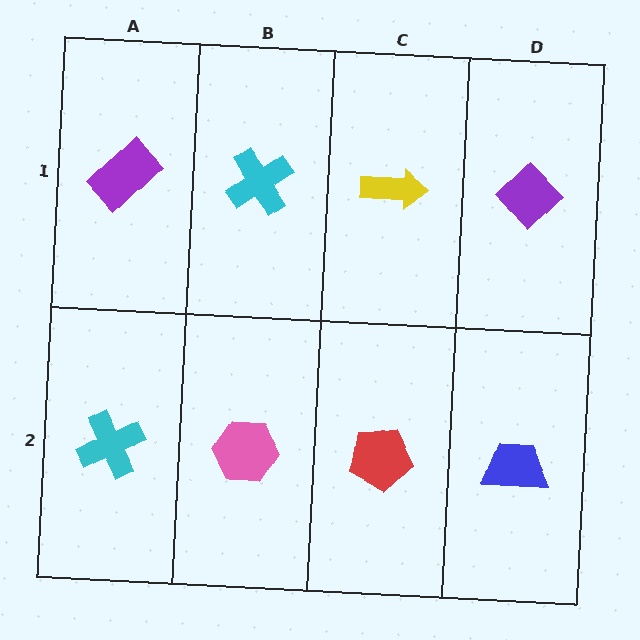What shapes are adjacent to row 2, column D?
A purple diamond (row 1, column D), a red pentagon (row 2, column C).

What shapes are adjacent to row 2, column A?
A purple rectangle (row 1, column A), a pink hexagon (row 2, column B).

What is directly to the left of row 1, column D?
A yellow arrow.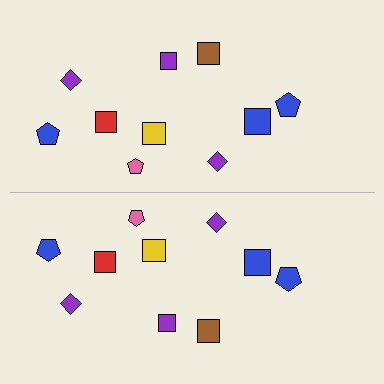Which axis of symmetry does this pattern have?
The pattern has a horizontal axis of symmetry running through the center of the image.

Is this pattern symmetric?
Yes, this pattern has bilateral (reflection) symmetry.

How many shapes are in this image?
There are 20 shapes in this image.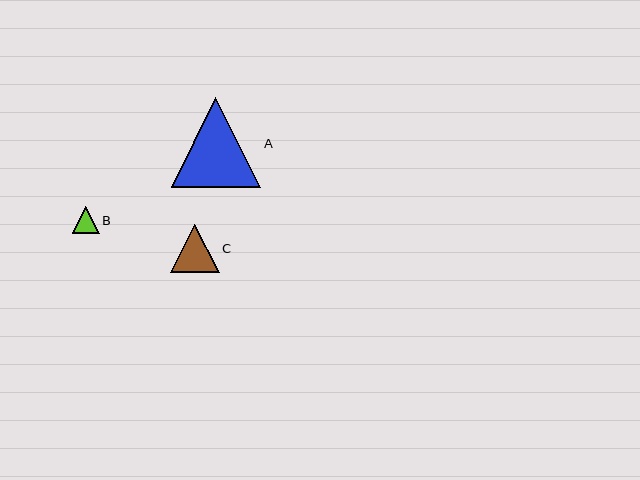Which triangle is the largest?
Triangle A is the largest with a size of approximately 90 pixels.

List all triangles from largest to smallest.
From largest to smallest: A, C, B.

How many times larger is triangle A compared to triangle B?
Triangle A is approximately 3.3 times the size of triangle B.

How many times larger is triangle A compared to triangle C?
Triangle A is approximately 1.9 times the size of triangle C.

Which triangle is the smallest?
Triangle B is the smallest with a size of approximately 27 pixels.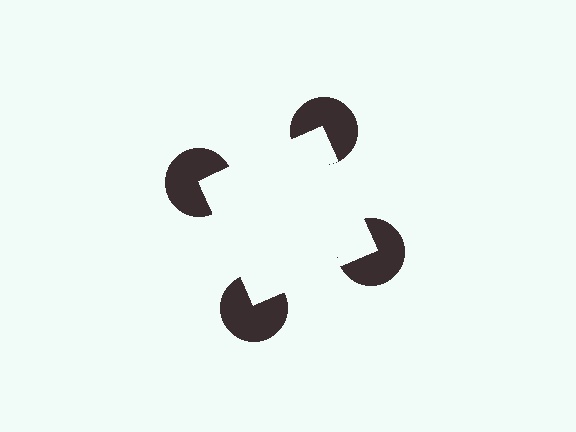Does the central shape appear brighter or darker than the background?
It typically appears slightly brighter than the background, even though no actual brightness change is drawn.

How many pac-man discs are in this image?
There are 4 — one at each vertex of the illusory square.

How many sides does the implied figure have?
4 sides.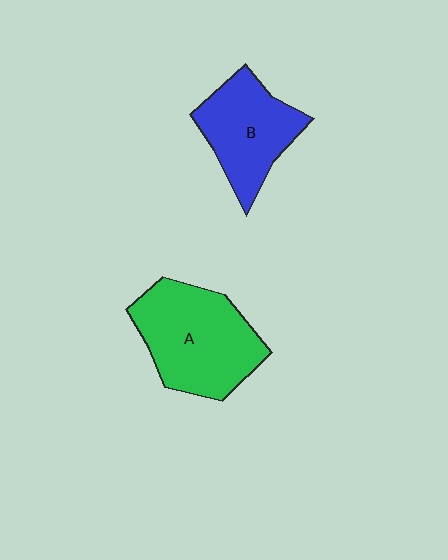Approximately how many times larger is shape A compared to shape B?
Approximately 1.3 times.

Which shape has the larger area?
Shape A (green).